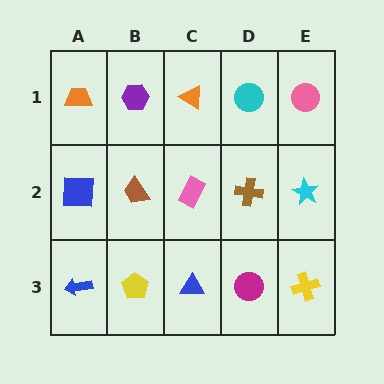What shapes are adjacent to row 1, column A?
A blue square (row 2, column A), a purple hexagon (row 1, column B).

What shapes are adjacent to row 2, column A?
An orange trapezoid (row 1, column A), a blue arrow (row 3, column A), a brown trapezoid (row 2, column B).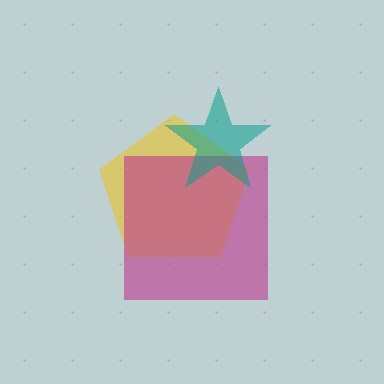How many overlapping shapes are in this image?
There are 3 overlapping shapes in the image.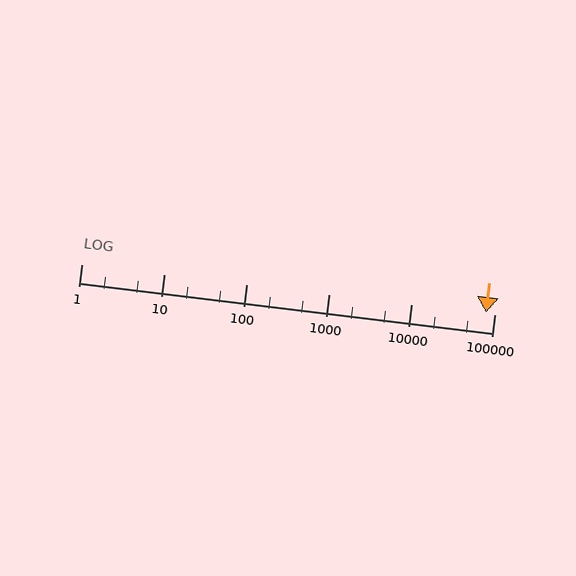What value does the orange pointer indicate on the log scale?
The pointer indicates approximately 80000.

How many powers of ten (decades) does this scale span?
The scale spans 5 decades, from 1 to 100000.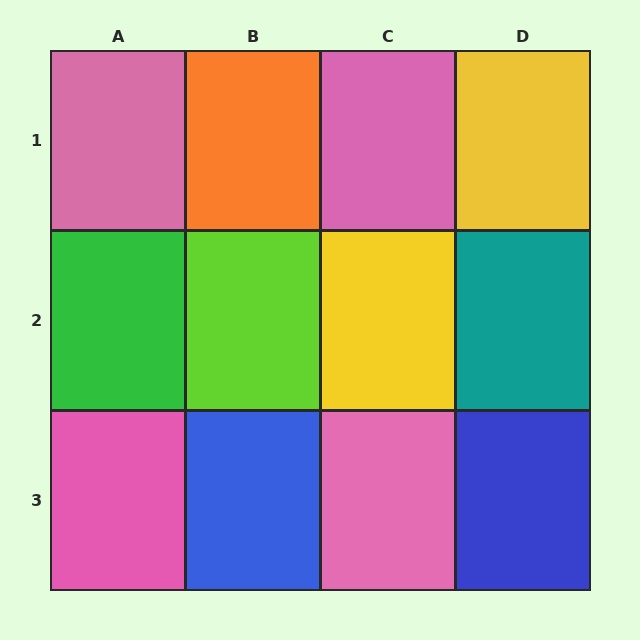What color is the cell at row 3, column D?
Blue.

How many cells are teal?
1 cell is teal.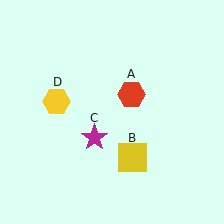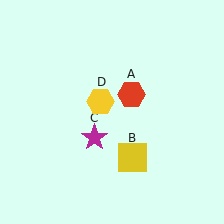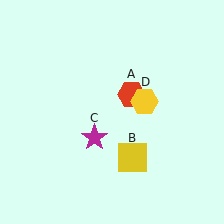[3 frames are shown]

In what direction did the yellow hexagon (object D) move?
The yellow hexagon (object D) moved right.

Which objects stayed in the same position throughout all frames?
Red hexagon (object A) and yellow square (object B) and magenta star (object C) remained stationary.